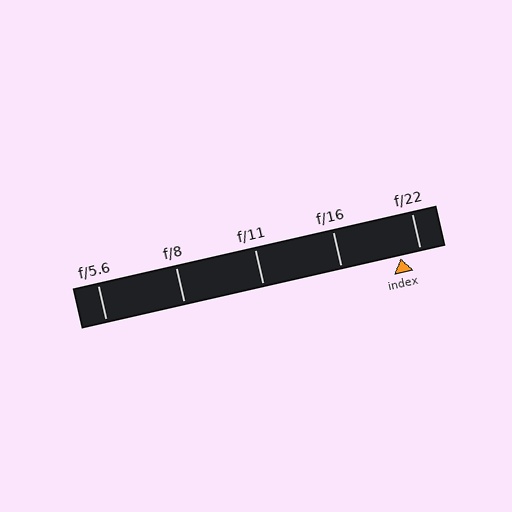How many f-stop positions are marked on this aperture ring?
There are 5 f-stop positions marked.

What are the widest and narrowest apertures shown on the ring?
The widest aperture shown is f/5.6 and the narrowest is f/22.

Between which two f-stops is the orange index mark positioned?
The index mark is between f/16 and f/22.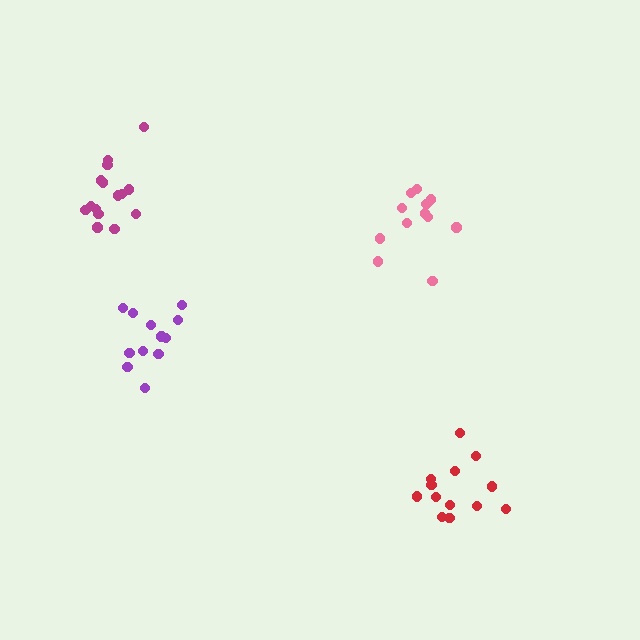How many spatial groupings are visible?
There are 4 spatial groupings.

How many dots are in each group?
Group 1: 12 dots, Group 2: 15 dots, Group 3: 13 dots, Group 4: 12 dots (52 total).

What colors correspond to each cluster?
The clusters are colored: pink, magenta, red, purple.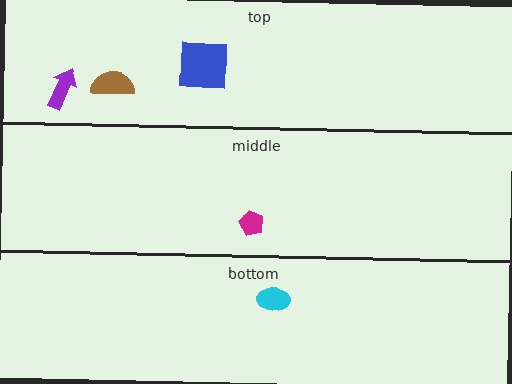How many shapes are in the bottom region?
1.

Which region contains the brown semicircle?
The top region.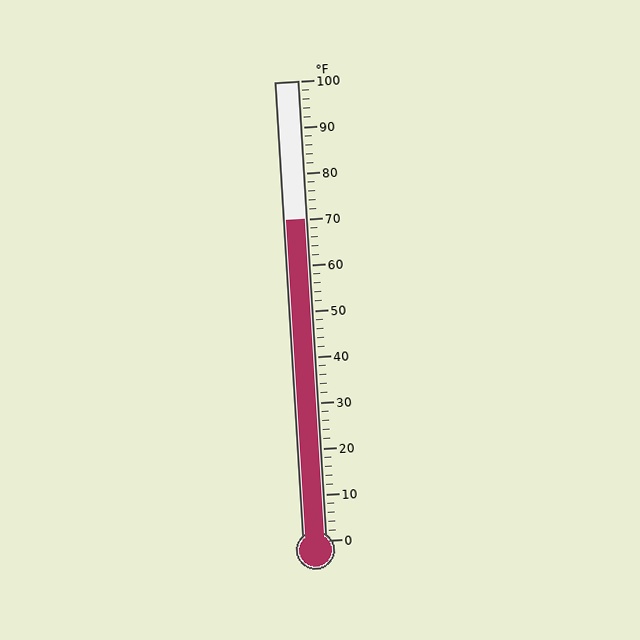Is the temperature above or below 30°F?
The temperature is above 30°F.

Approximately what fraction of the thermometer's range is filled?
The thermometer is filled to approximately 70% of its range.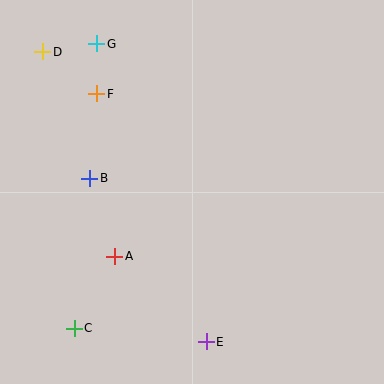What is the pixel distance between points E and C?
The distance between E and C is 132 pixels.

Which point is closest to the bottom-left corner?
Point C is closest to the bottom-left corner.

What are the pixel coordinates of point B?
Point B is at (90, 178).